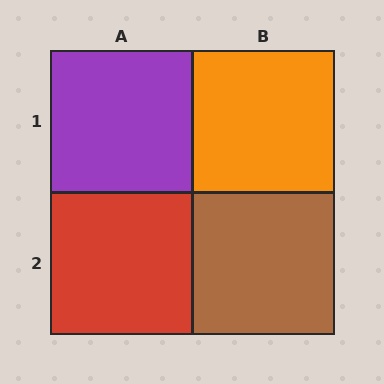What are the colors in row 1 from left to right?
Purple, orange.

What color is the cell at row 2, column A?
Red.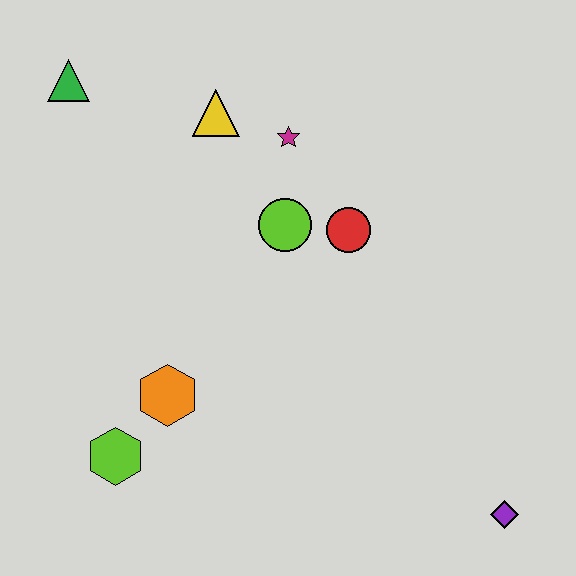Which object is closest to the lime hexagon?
The orange hexagon is closest to the lime hexagon.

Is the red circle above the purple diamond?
Yes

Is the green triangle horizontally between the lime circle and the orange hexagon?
No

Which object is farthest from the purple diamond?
The green triangle is farthest from the purple diamond.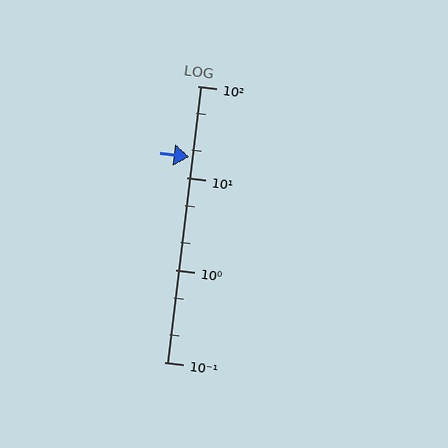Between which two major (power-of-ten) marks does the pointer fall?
The pointer is between 10 and 100.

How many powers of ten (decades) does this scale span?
The scale spans 3 decades, from 0.1 to 100.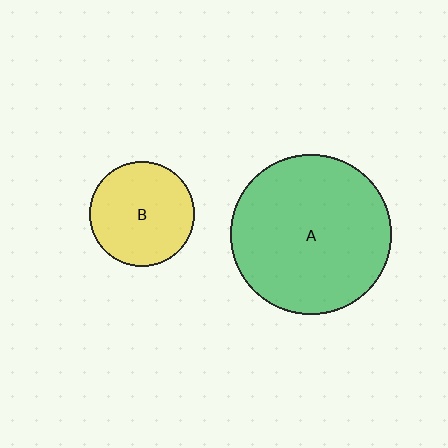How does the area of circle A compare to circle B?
Approximately 2.3 times.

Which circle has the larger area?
Circle A (green).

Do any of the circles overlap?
No, none of the circles overlap.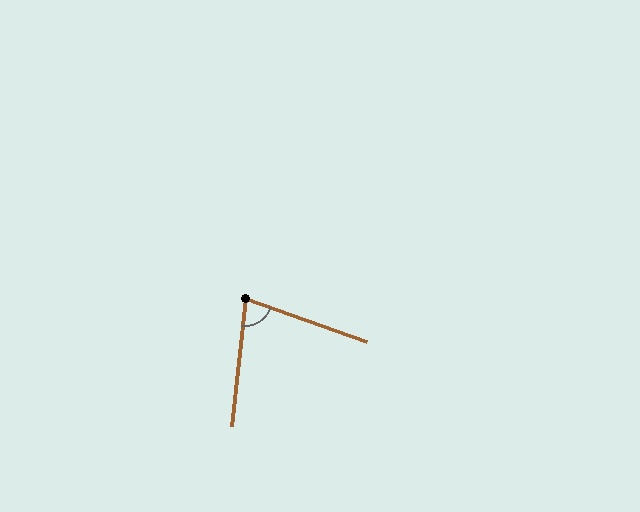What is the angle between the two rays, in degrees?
Approximately 77 degrees.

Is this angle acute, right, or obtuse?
It is acute.